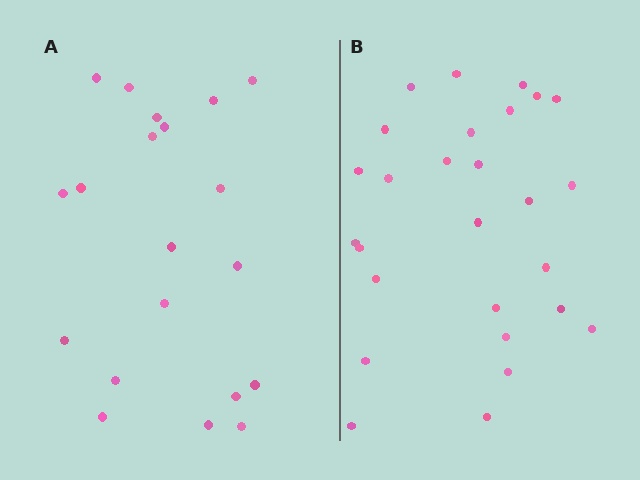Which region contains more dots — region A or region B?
Region B (the right region) has more dots.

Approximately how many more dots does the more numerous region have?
Region B has roughly 8 or so more dots than region A.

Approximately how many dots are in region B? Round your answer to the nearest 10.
About 30 dots. (The exact count is 27, which rounds to 30.)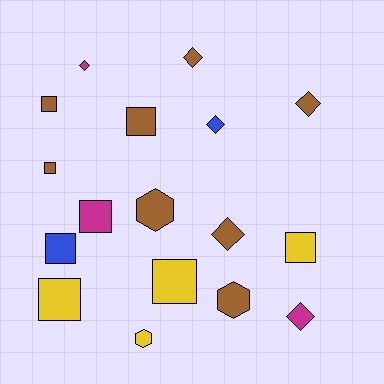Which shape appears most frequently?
Square, with 8 objects.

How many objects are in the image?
There are 17 objects.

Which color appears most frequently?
Brown, with 8 objects.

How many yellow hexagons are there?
There is 1 yellow hexagon.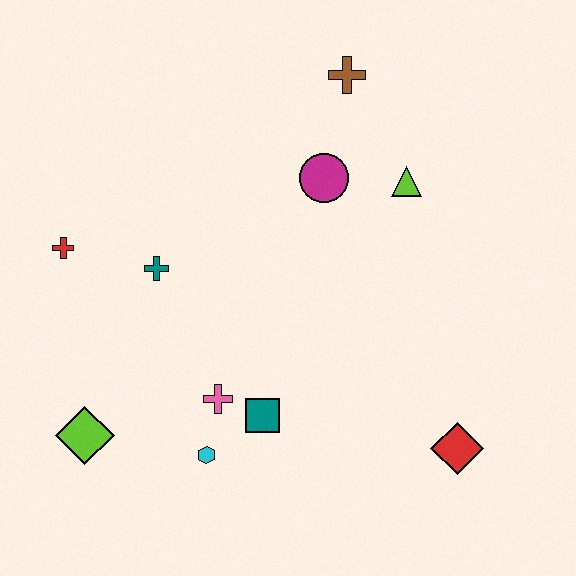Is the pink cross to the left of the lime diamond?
No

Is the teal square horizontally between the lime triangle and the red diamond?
No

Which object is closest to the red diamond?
The teal square is closest to the red diamond.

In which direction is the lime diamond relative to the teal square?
The lime diamond is to the left of the teal square.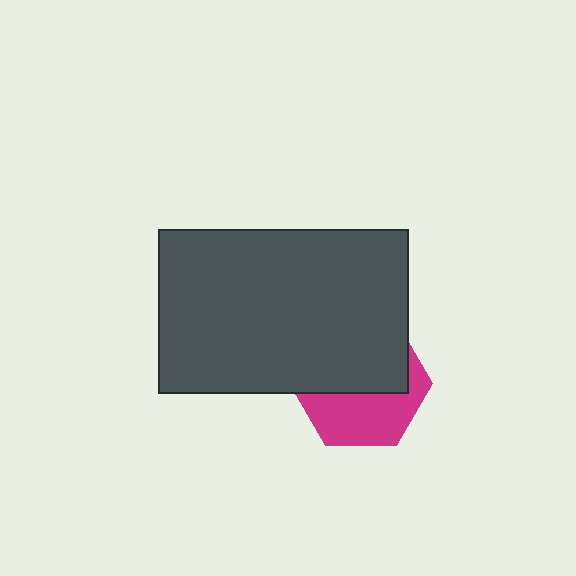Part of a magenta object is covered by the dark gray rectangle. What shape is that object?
It is a hexagon.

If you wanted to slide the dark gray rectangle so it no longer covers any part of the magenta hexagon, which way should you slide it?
Slide it up — that is the most direct way to separate the two shapes.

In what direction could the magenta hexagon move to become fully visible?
The magenta hexagon could move down. That would shift it out from behind the dark gray rectangle entirely.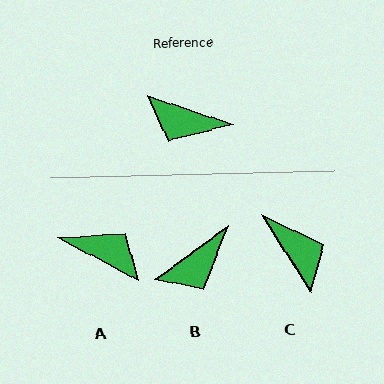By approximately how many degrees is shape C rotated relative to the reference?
Approximately 141 degrees counter-clockwise.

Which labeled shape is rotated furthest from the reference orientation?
A, about 170 degrees away.